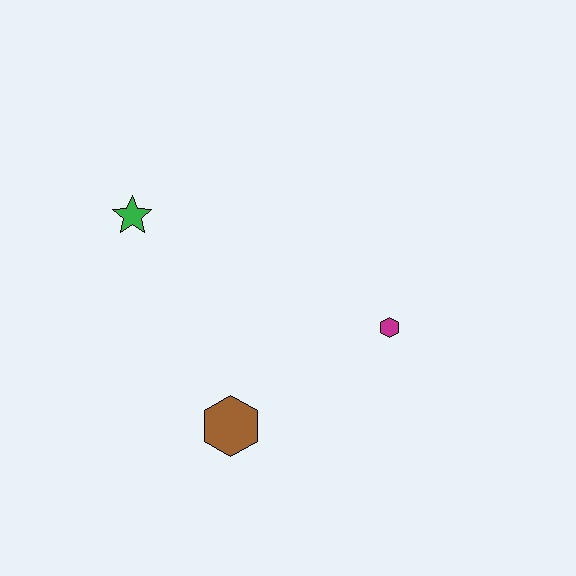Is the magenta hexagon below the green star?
Yes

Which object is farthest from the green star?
The magenta hexagon is farthest from the green star.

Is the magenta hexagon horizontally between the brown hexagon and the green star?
No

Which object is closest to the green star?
The brown hexagon is closest to the green star.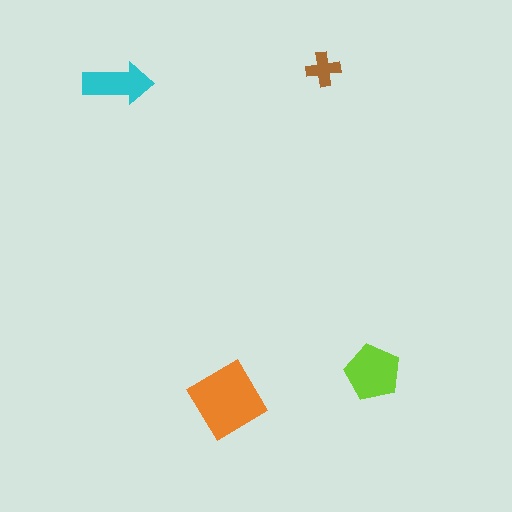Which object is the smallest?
The brown cross.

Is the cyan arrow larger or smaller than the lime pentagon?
Smaller.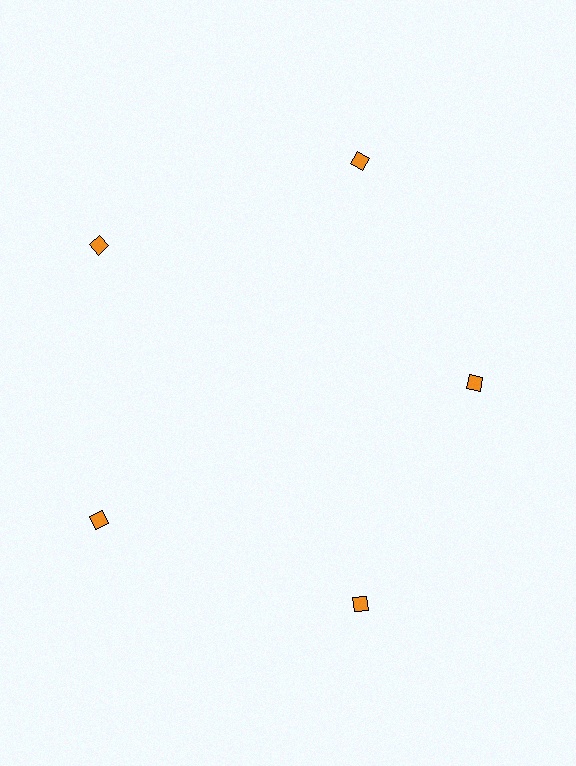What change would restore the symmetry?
The symmetry would be restored by moving it outward, back onto the ring so that all 5 diamonds sit at equal angles and equal distance from the center.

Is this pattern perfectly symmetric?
No. The 5 orange diamonds are arranged in a ring, but one element near the 3 o'clock position is pulled inward toward the center, breaking the 5-fold rotational symmetry.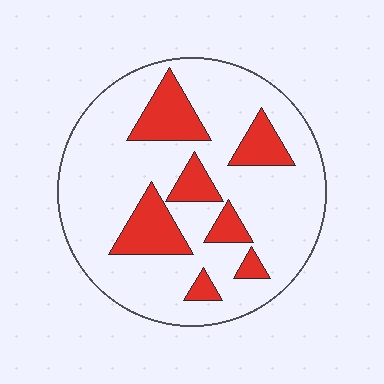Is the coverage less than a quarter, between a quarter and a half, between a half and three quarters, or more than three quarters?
Less than a quarter.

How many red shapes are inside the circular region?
7.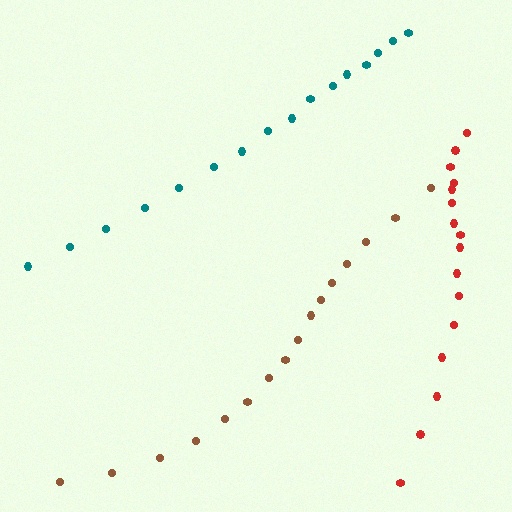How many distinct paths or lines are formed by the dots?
There are 3 distinct paths.